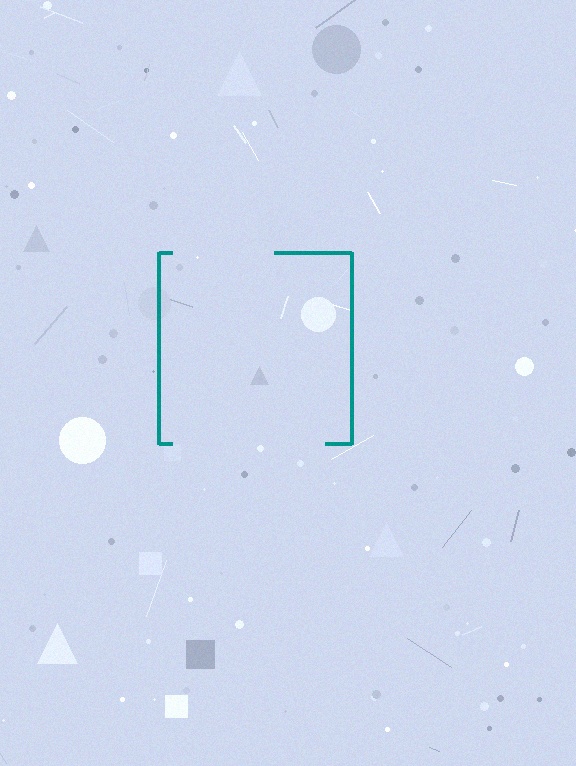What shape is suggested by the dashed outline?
The dashed outline suggests a square.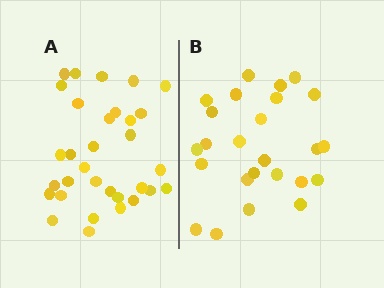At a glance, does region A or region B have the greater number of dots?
Region A (the left region) has more dots.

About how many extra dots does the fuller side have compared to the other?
Region A has roughly 8 or so more dots than region B.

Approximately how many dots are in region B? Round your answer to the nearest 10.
About 20 dots. (The exact count is 25, which rounds to 20.)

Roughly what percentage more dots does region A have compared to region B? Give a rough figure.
About 30% more.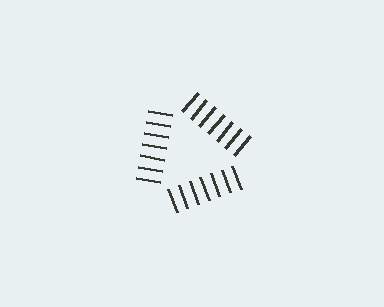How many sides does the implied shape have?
3 sides — the line-ends trace a triangle.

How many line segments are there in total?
21 — 7 along each of the 3 edges.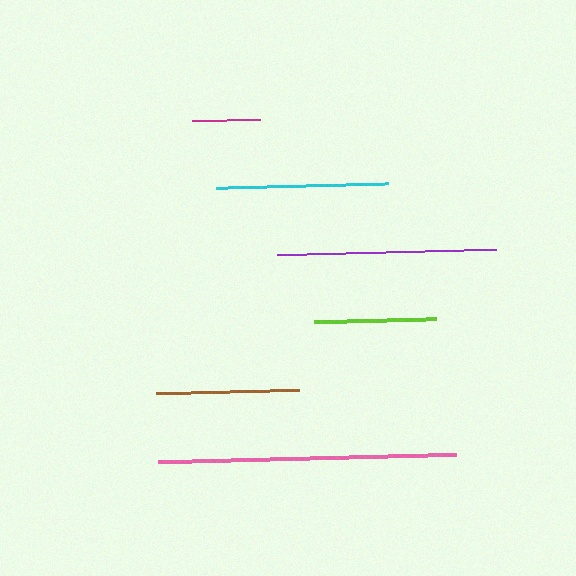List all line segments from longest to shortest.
From longest to shortest: pink, purple, cyan, brown, lime, magenta.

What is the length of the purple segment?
The purple segment is approximately 220 pixels long.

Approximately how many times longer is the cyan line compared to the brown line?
The cyan line is approximately 1.2 times the length of the brown line.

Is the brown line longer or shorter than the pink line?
The pink line is longer than the brown line.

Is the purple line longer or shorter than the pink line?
The pink line is longer than the purple line.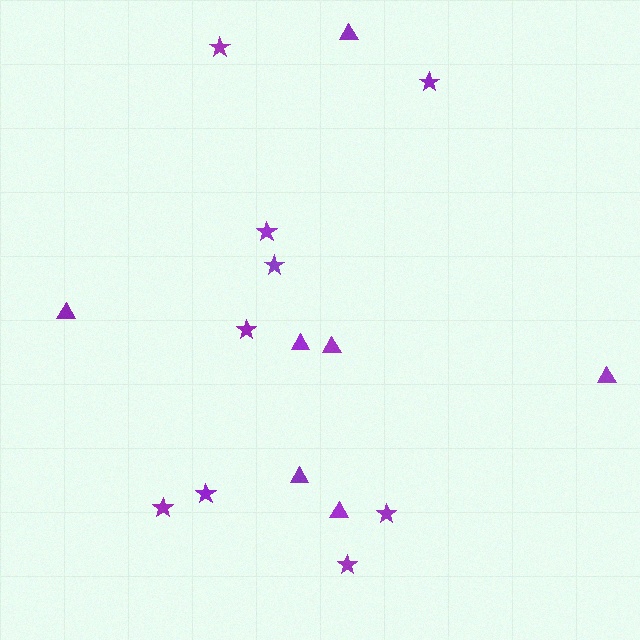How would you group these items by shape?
There are 2 groups: one group of stars (9) and one group of triangles (7).